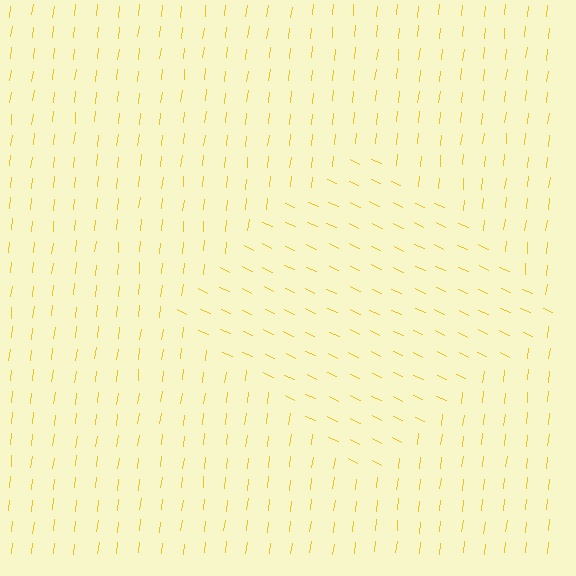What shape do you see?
I see a diamond.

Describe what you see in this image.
The image is filled with small yellow line segments. A diamond region in the image has lines oriented differently from the surrounding lines, creating a visible texture boundary.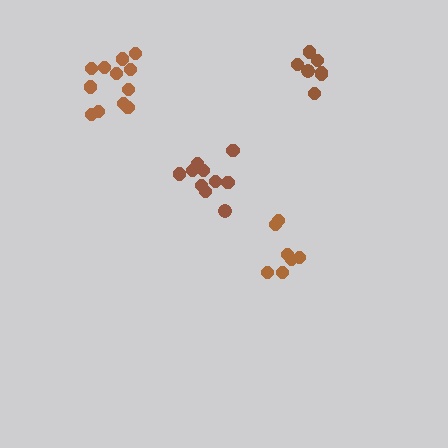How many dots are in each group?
Group 1: 13 dots, Group 2: 10 dots, Group 3: 7 dots, Group 4: 7 dots (37 total).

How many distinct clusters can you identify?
There are 4 distinct clusters.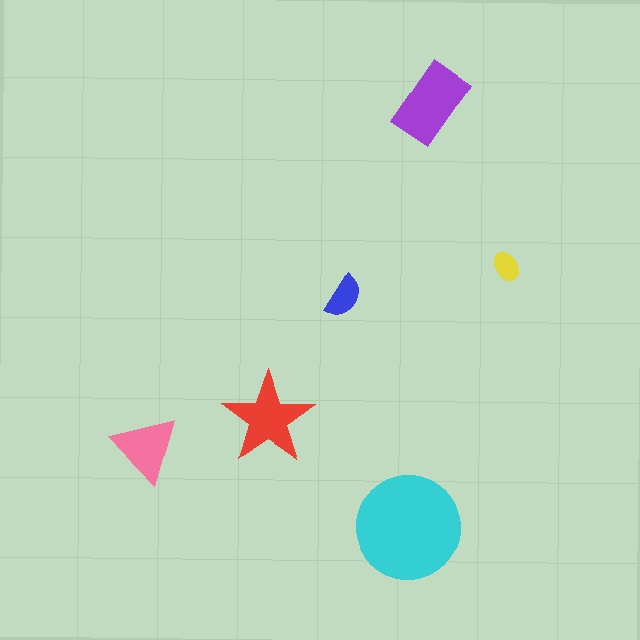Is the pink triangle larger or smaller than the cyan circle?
Smaller.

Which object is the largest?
The cyan circle.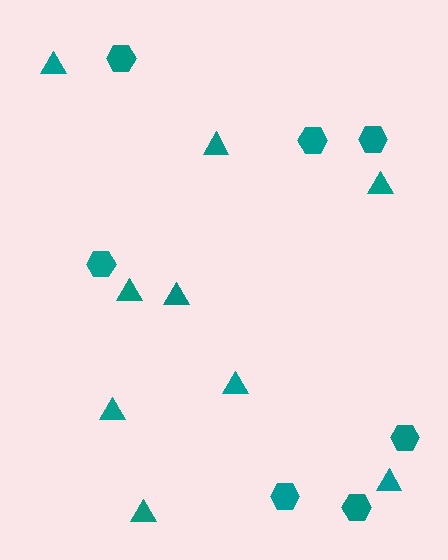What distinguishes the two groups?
There are 2 groups: one group of hexagons (7) and one group of triangles (9).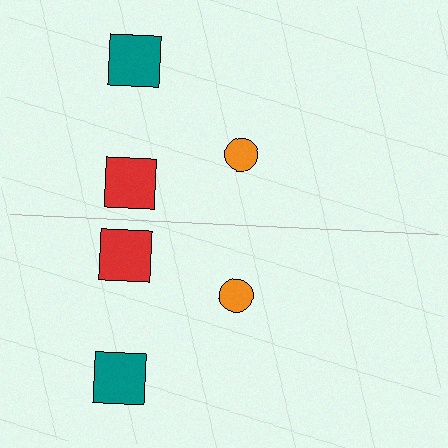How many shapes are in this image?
There are 6 shapes in this image.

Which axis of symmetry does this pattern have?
The pattern has a horizontal axis of symmetry running through the center of the image.